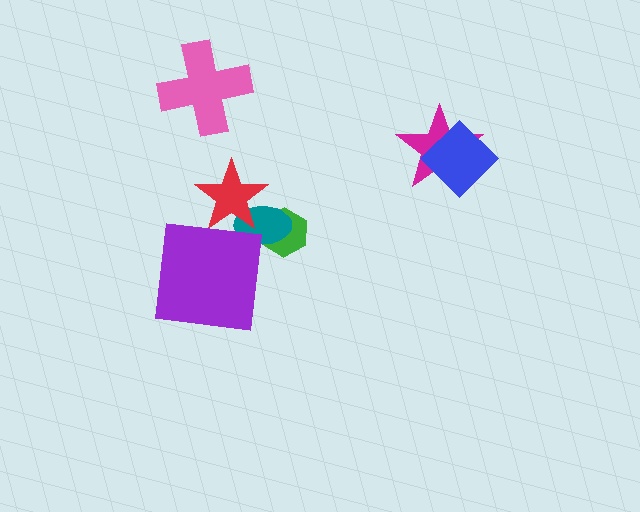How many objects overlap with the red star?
1 object overlaps with the red star.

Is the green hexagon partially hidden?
Yes, it is partially covered by another shape.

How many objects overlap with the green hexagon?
1 object overlaps with the green hexagon.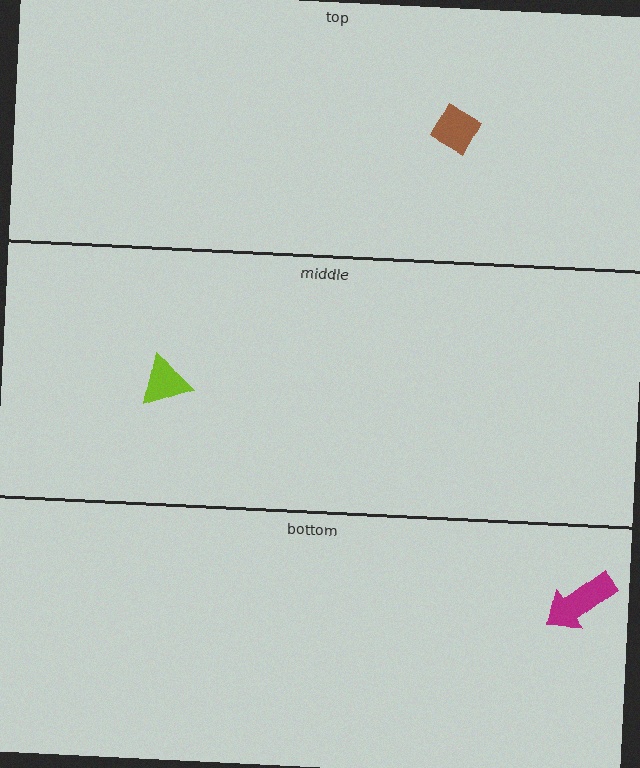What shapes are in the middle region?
The lime triangle.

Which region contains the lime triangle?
The middle region.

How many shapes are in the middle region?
1.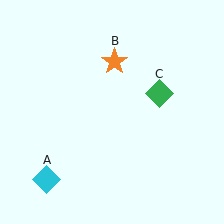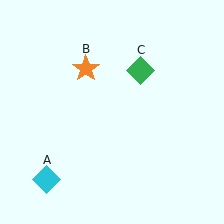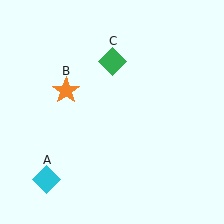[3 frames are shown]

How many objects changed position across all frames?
2 objects changed position: orange star (object B), green diamond (object C).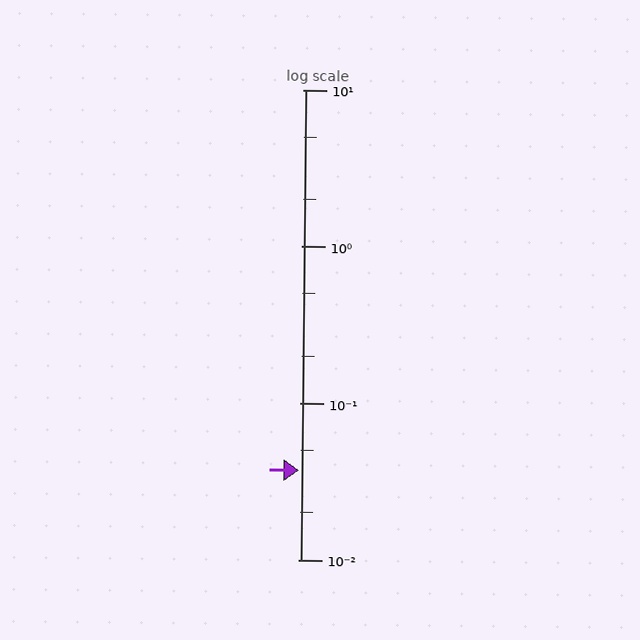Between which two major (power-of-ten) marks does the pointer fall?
The pointer is between 0.01 and 0.1.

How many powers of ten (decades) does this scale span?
The scale spans 3 decades, from 0.01 to 10.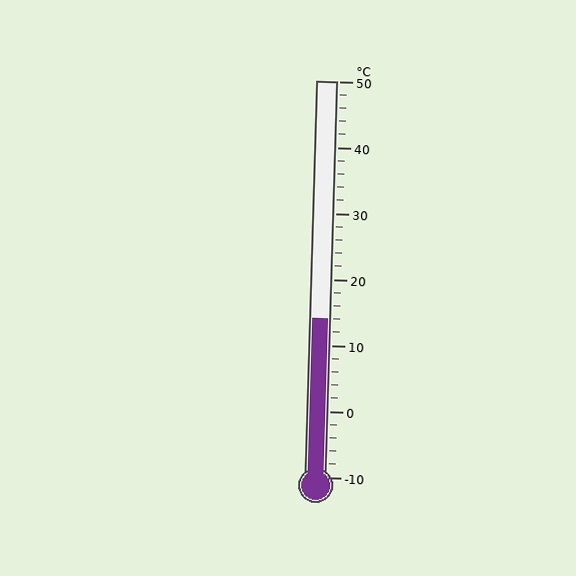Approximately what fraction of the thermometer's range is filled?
The thermometer is filled to approximately 40% of its range.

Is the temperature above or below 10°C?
The temperature is above 10°C.